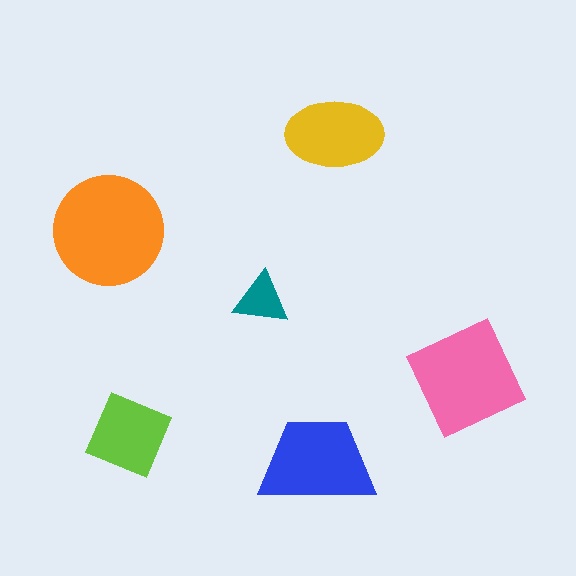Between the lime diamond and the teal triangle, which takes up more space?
The lime diamond.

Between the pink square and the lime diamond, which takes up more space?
The pink square.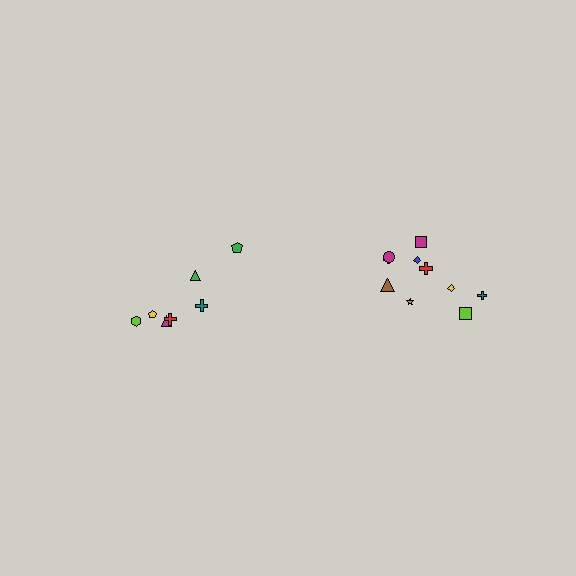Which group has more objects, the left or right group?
The right group.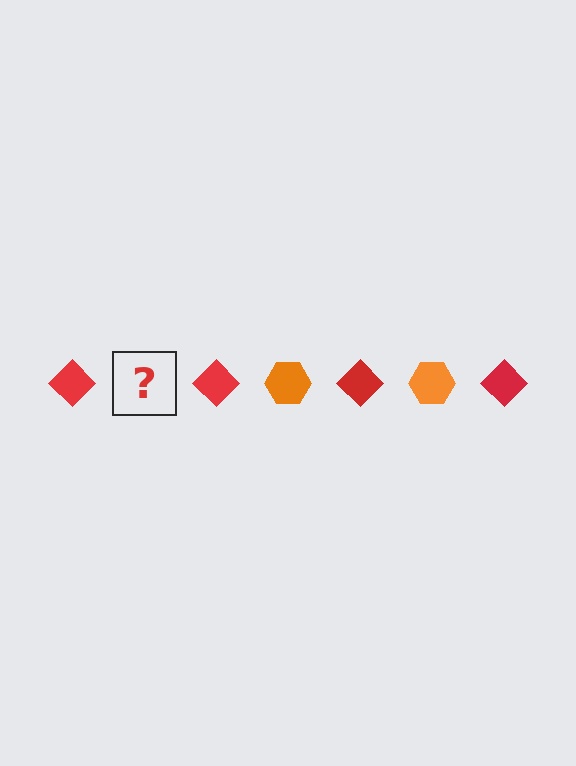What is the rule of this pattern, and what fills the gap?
The rule is that the pattern alternates between red diamond and orange hexagon. The gap should be filled with an orange hexagon.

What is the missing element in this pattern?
The missing element is an orange hexagon.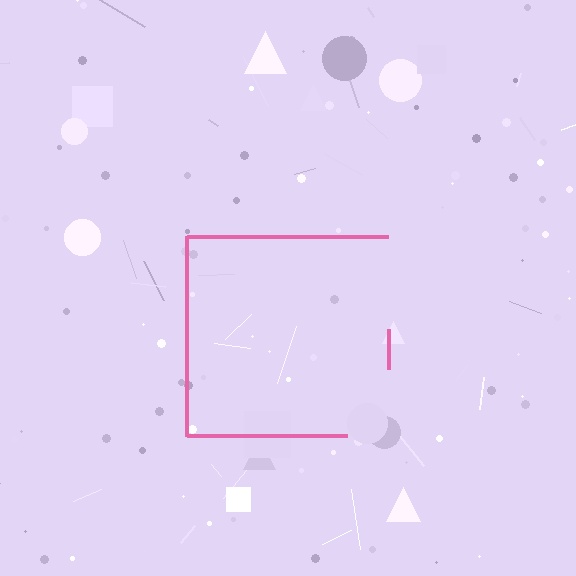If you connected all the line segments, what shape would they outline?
They would outline a square.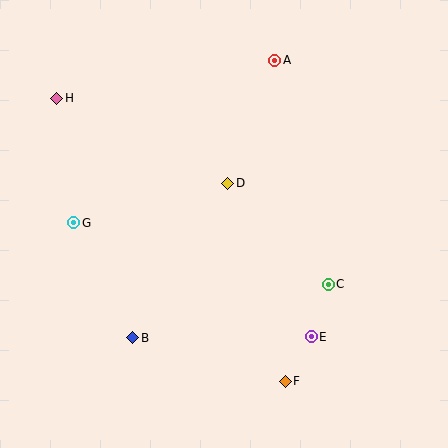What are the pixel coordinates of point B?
Point B is at (133, 338).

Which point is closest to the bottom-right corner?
Point F is closest to the bottom-right corner.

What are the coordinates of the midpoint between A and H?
The midpoint between A and H is at (166, 79).